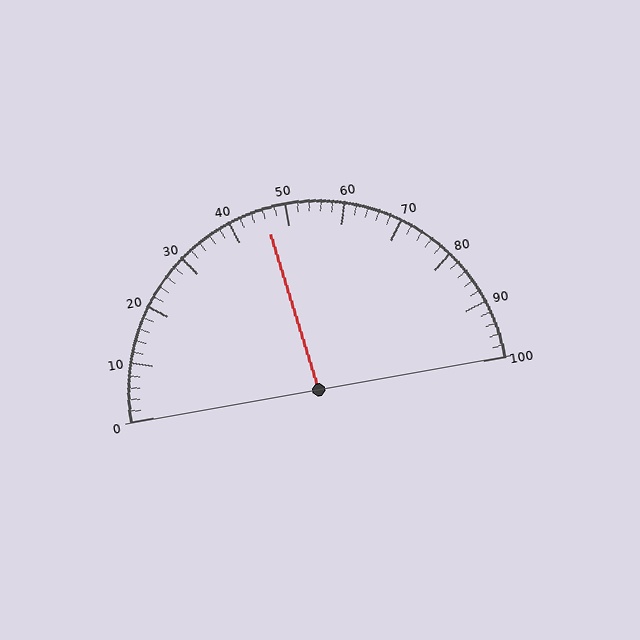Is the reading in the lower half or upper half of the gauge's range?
The reading is in the lower half of the range (0 to 100).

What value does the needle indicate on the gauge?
The needle indicates approximately 46.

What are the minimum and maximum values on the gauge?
The gauge ranges from 0 to 100.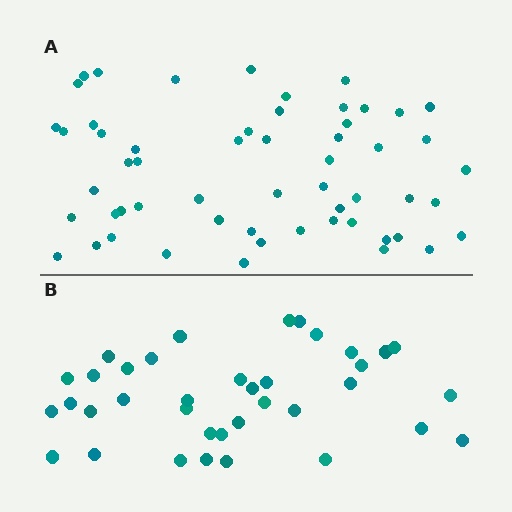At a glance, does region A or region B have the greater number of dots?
Region A (the top region) has more dots.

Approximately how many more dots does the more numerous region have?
Region A has approximately 20 more dots than region B.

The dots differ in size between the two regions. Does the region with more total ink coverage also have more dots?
No. Region B has more total ink coverage because its dots are larger, but region A actually contains more individual dots. Total area can be misleading — the number of items is what matters here.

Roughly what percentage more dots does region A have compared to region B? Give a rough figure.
About 50% more.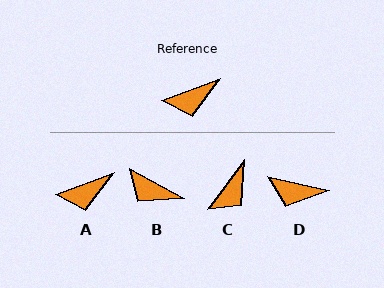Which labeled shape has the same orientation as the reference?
A.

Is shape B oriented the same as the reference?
No, it is off by about 49 degrees.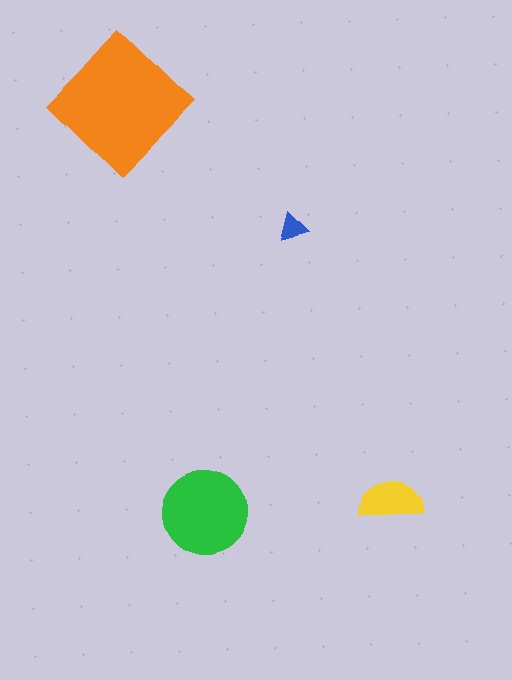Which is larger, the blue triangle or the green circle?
The green circle.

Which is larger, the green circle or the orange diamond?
The orange diamond.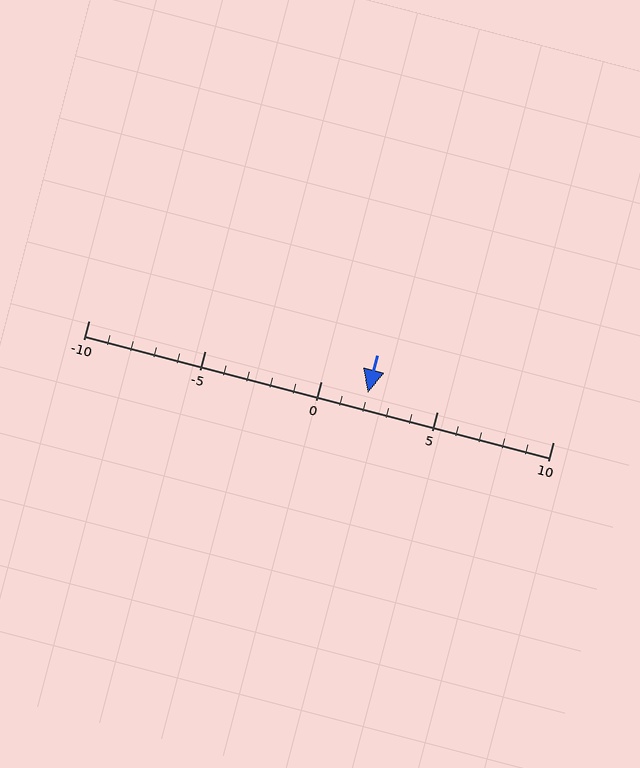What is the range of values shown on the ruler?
The ruler shows values from -10 to 10.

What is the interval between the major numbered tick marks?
The major tick marks are spaced 5 units apart.